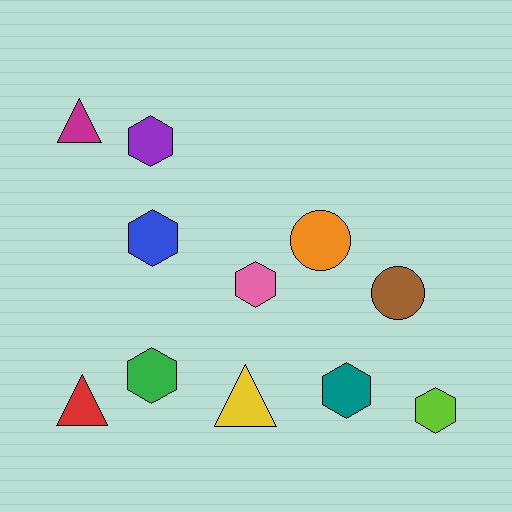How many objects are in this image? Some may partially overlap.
There are 11 objects.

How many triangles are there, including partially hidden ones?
There are 3 triangles.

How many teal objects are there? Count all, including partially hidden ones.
There is 1 teal object.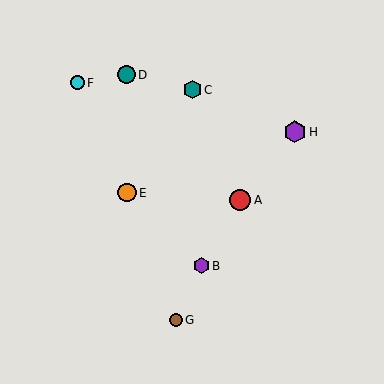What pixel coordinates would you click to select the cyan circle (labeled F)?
Click at (77, 83) to select the cyan circle F.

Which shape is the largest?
The purple hexagon (labeled H) is the largest.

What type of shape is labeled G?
Shape G is a brown circle.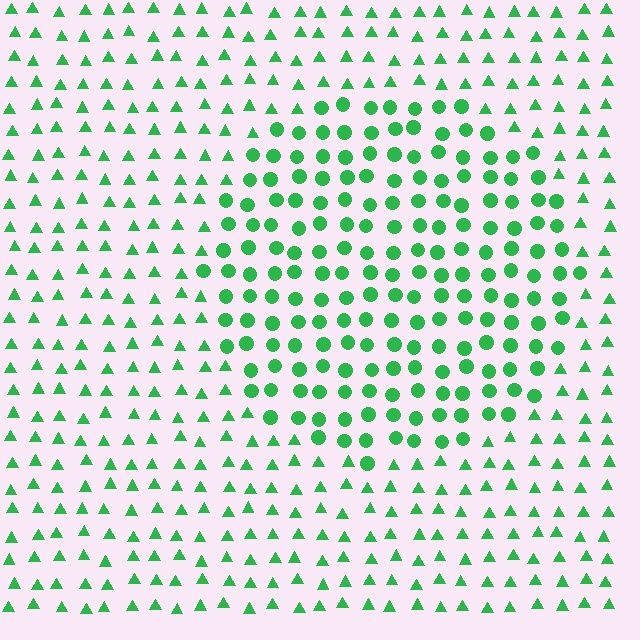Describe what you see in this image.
The image is filled with small green elements arranged in a uniform grid. A circle-shaped region contains circles, while the surrounding area contains triangles. The boundary is defined purely by the change in element shape.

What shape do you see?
I see a circle.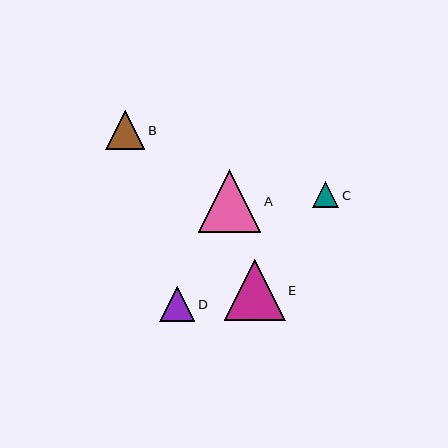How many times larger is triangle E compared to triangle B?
Triangle E is approximately 1.5 times the size of triangle B.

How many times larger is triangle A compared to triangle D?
Triangle A is approximately 1.8 times the size of triangle D.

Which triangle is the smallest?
Triangle C is the smallest with a size of approximately 26 pixels.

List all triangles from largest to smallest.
From largest to smallest: A, E, B, D, C.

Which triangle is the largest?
Triangle A is the largest with a size of approximately 63 pixels.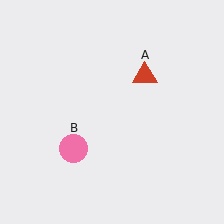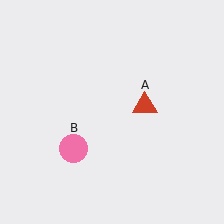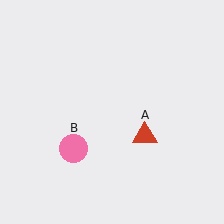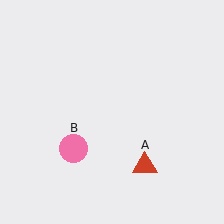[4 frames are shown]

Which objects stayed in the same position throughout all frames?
Pink circle (object B) remained stationary.